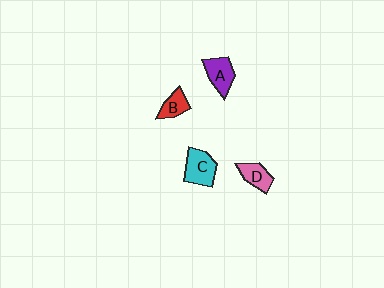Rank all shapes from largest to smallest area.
From largest to smallest: C (cyan), A (purple), D (pink), B (red).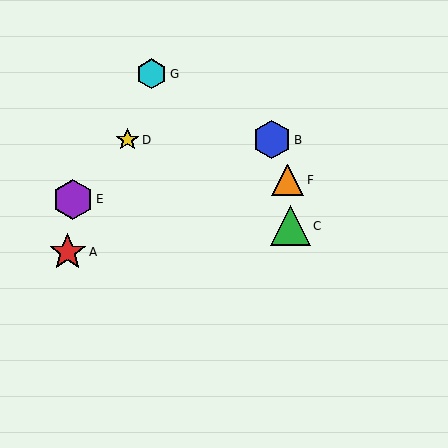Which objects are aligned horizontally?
Objects B, D are aligned horizontally.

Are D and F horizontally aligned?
No, D is at y≈140 and F is at y≈180.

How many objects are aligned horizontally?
2 objects (B, D) are aligned horizontally.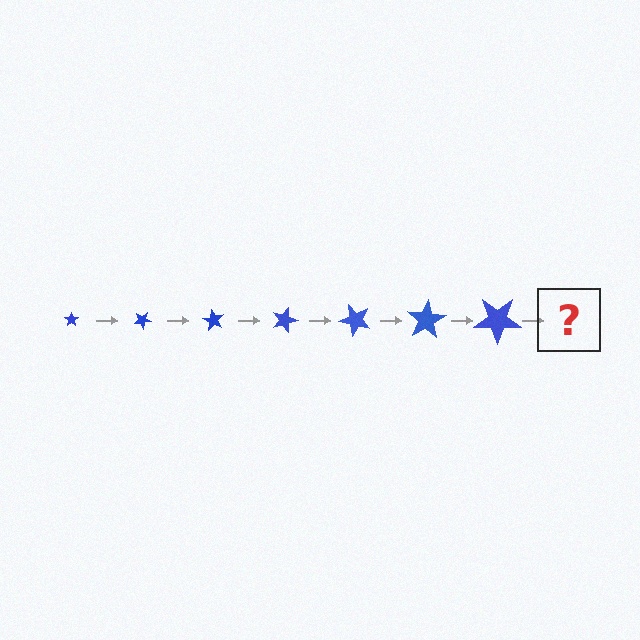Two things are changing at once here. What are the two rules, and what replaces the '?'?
The two rules are that the star grows larger each step and it rotates 30 degrees each step. The '?' should be a star, larger than the previous one and rotated 210 degrees from the start.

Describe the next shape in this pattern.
It should be a star, larger than the previous one and rotated 210 degrees from the start.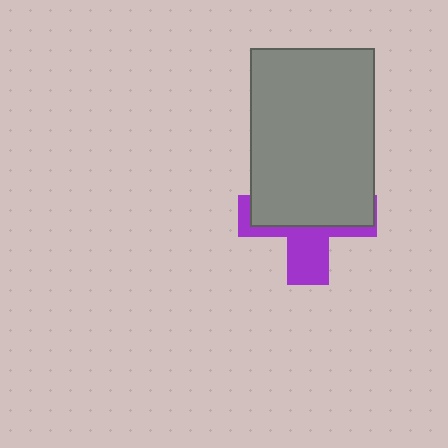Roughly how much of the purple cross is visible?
A small part of it is visible (roughly 39%).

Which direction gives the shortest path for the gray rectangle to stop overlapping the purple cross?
Moving up gives the shortest separation.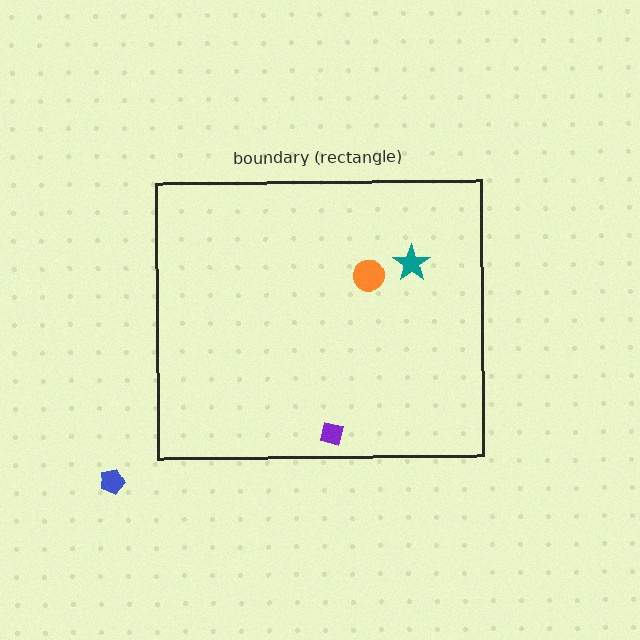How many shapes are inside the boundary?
3 inside, 1 outside.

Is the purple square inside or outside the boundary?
Inside.